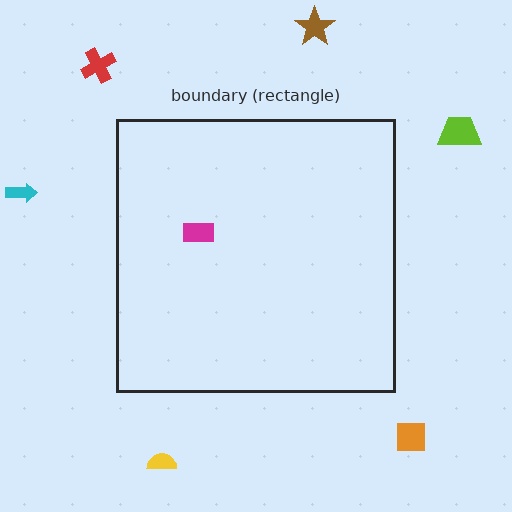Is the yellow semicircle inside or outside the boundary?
Outside.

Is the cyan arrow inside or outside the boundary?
Outside.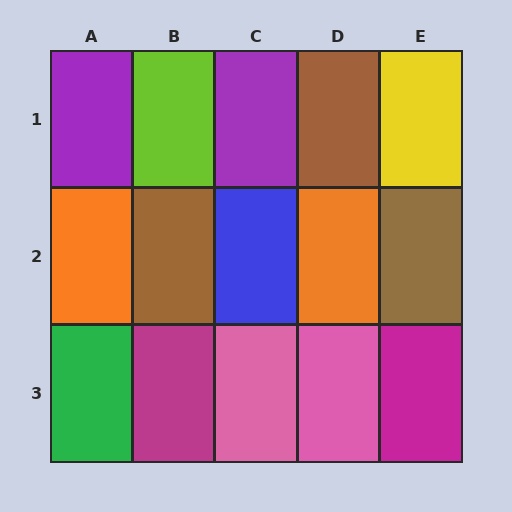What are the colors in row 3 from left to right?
Green, magenta, pink, pink, magenta.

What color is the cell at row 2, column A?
Orange.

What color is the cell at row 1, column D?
Brown.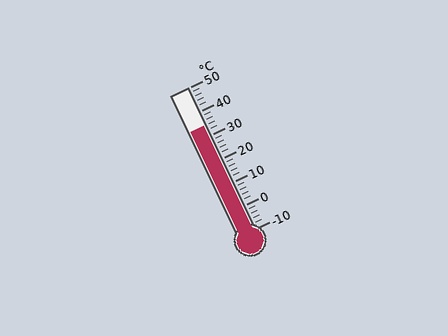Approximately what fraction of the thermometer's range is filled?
The thermometer is filled to approximately 75% of its range.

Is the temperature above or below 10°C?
The temperature is above 10°C.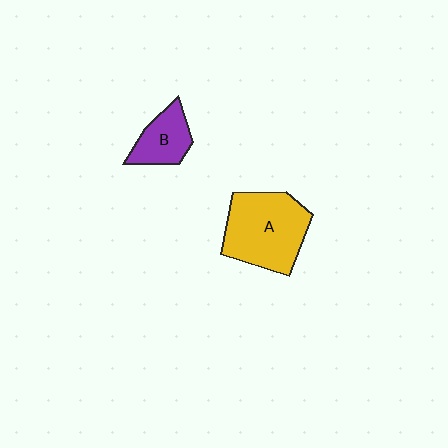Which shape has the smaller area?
Shape B (purple).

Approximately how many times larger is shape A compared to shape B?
Approximately 2.1 times.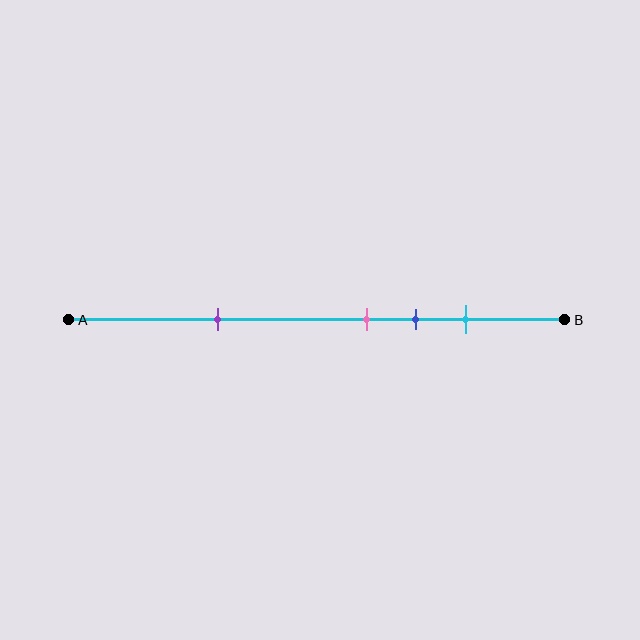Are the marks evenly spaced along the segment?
No, the marks are not evenly spaced.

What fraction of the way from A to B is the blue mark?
The blue mark is approximately 70% (0.7) of the way from A to B.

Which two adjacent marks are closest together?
The pink and blue marks are the closest adjacent pair.